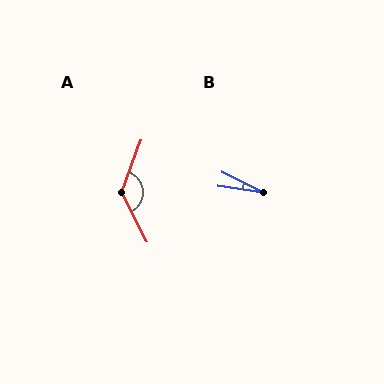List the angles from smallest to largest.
B (17°), A (132°).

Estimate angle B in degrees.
Approximately 17 degrees.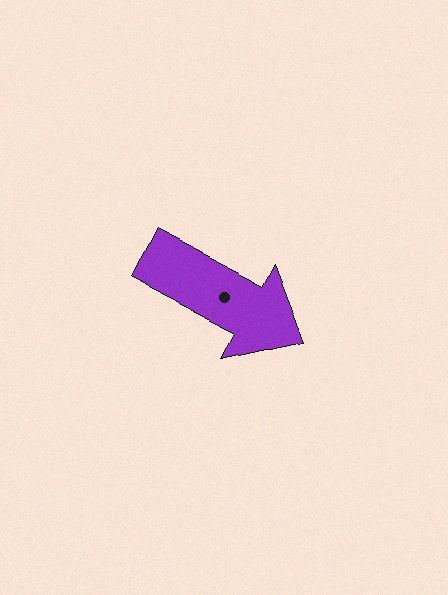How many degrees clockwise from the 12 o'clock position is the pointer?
Approximately 118 degrees.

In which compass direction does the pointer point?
Southeast.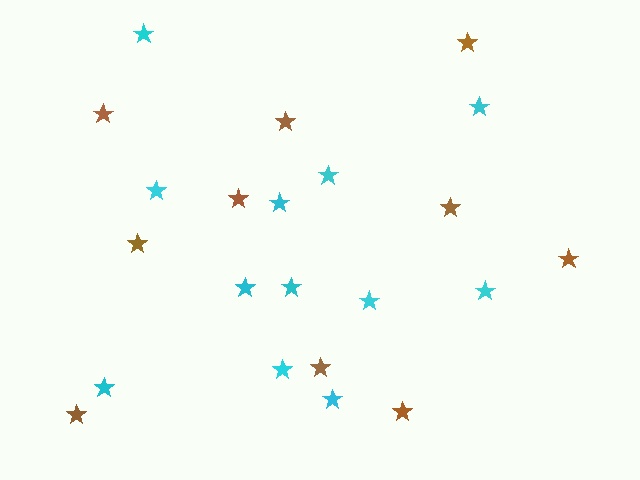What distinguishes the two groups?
There are 2 groups: one group of cyan stars (12) and one group of brown stars (10).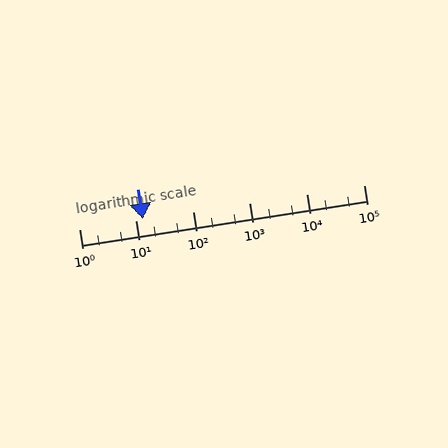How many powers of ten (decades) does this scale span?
The scale spans 5 decades, from 1 to 100000.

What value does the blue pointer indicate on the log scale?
The pointer indicates approximately 13.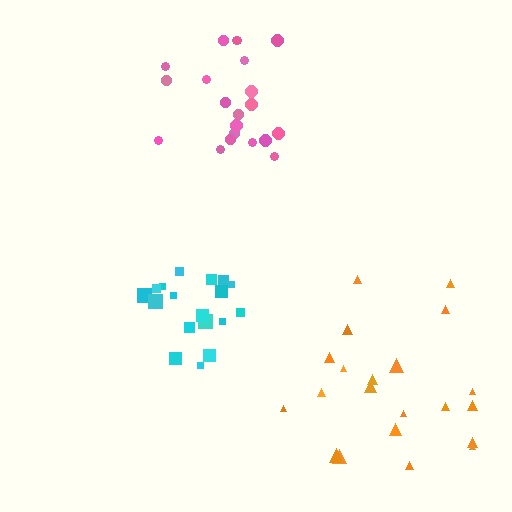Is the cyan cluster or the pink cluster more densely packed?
Cyan.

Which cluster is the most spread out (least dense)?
Orange.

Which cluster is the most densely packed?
Cyan.